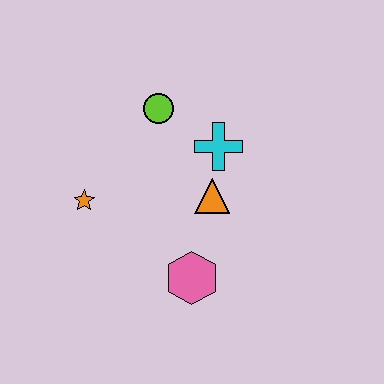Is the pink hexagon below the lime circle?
Yes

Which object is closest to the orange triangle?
The cyan cross is closest to the orange triangle.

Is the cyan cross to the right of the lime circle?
Yes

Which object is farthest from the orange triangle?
The orange star is farthest from the orange triangle.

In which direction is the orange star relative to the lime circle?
The orange star is below the lime circle.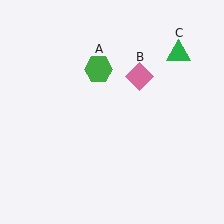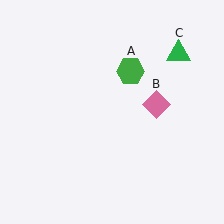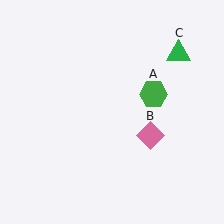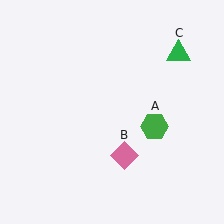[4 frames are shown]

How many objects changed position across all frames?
2 objects changed position: green hexagon (object A), pink diamond (object B).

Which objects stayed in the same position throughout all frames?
Green triangle (object C) remained stationary.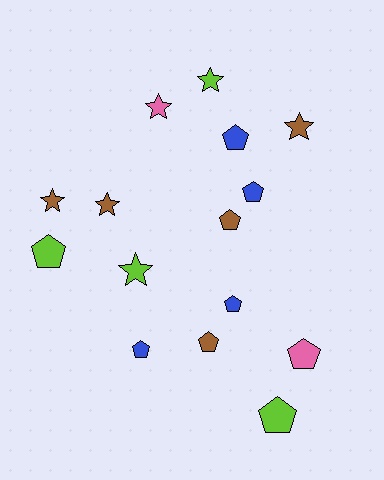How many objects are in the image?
There are 15 objects.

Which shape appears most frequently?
Pentagon, with 9 objects.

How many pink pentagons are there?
There is 1 pink pentagon.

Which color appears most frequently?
Brown, with 5 objects.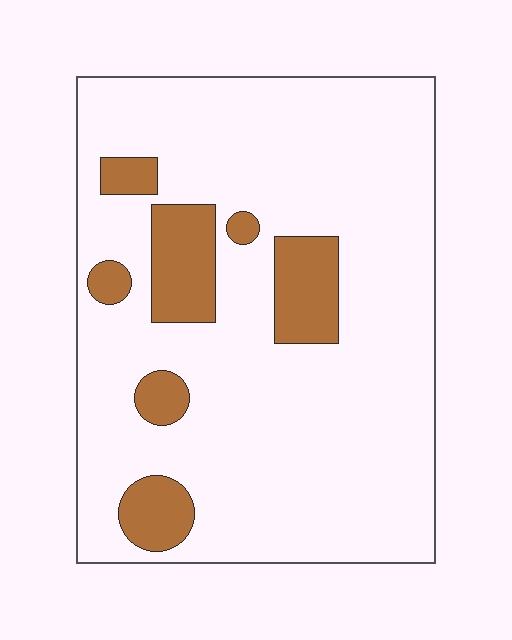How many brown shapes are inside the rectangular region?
7.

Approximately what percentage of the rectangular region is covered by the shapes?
Approximately 15%.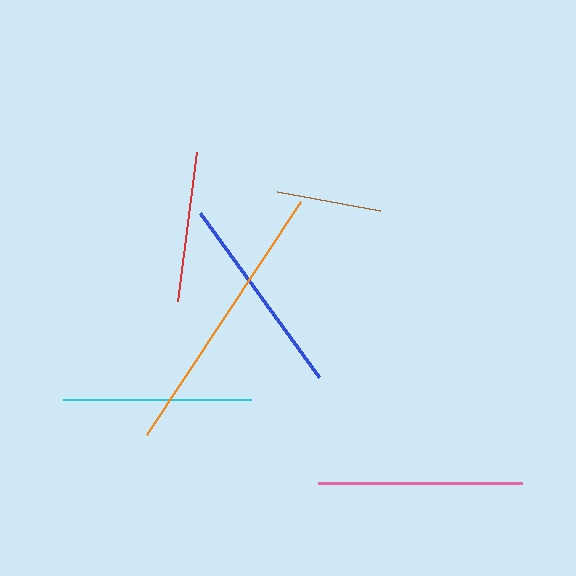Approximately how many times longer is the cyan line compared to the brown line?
The cyan line is approximately 1.8 times the length of the brown line.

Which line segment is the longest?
The orange line is the longest at approximately 279 pixels.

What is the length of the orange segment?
The orange segment is approximately 279 pixels long.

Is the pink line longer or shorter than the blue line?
The pink line is longer than the blue line.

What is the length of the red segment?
The red segment is approximately 150 pixels long.